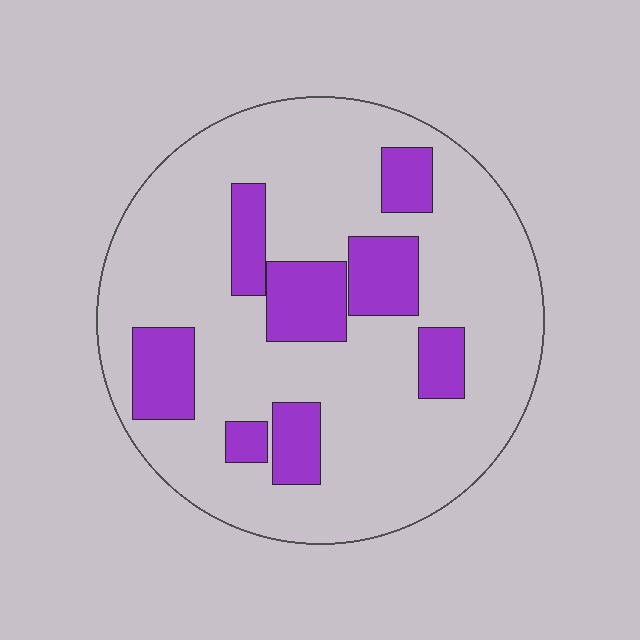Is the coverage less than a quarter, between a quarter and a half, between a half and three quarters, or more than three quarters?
Less than a quarter.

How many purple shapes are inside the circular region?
8.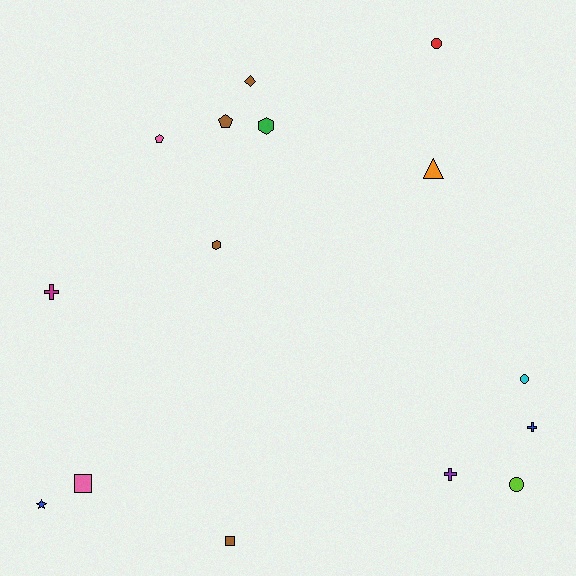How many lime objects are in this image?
There is 1 lime object.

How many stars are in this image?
There is 1 star.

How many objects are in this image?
There are 15 objects.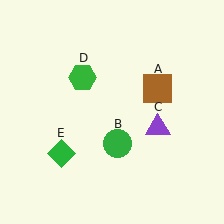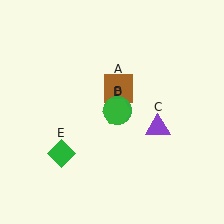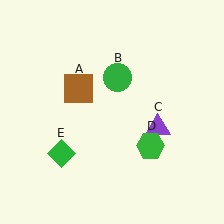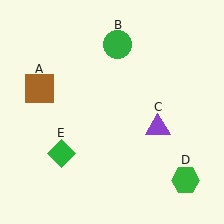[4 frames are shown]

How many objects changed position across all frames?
3 objects changed position: brown square (object A), green circle (object B), green hexagon (object D).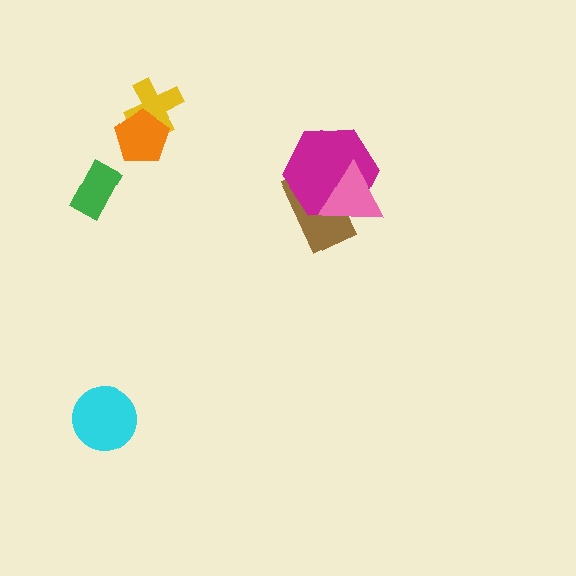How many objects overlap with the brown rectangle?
2 objects overlap with the brown rectangle.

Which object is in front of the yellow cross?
The orange pentagon is in front of the yellow cross.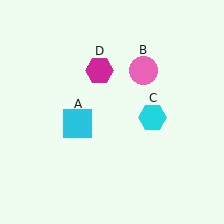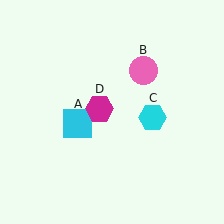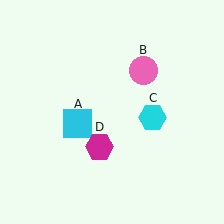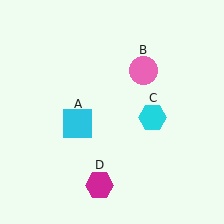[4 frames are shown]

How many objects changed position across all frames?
1 object changed position: magenta hexagon (object D).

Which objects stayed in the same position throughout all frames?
Cyan square (object A) and pink circle (object B) and cyan hexagon (object C) remained stationary.